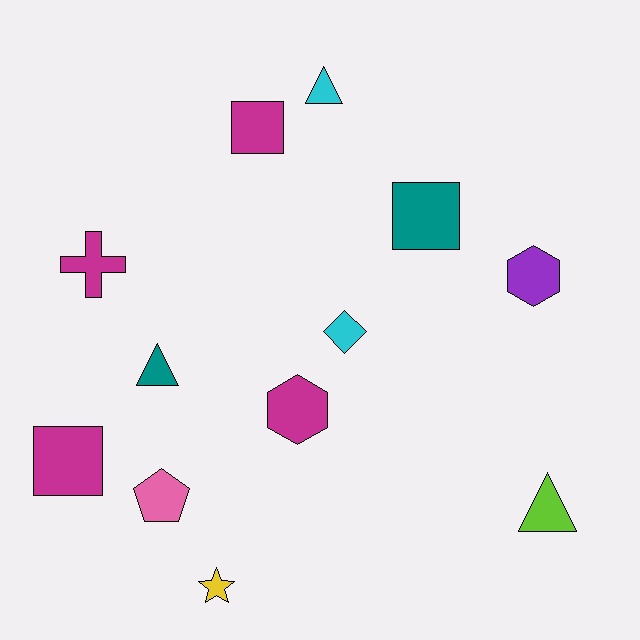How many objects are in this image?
There are 12 objects.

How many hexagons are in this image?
There are 2 hexagons.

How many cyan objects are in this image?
There are 2 cyan objects.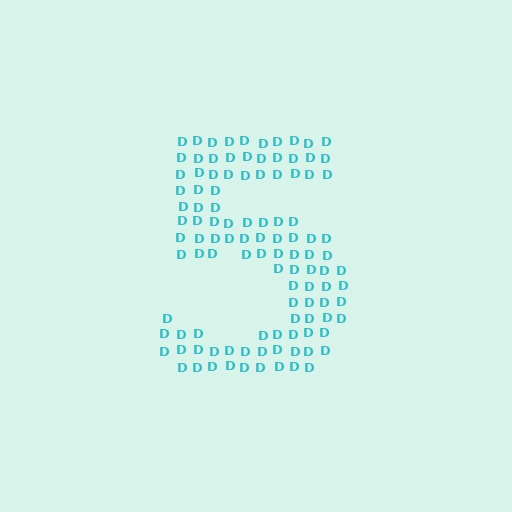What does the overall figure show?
The overall figure shows the digit 5.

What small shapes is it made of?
It is made of small letter D's.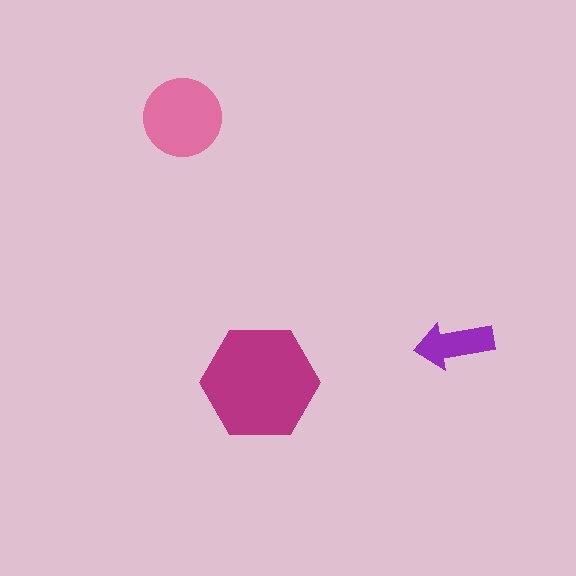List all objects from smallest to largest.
The purple arrow, the pink circle, the magenta hexagon.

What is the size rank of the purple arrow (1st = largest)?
3rd.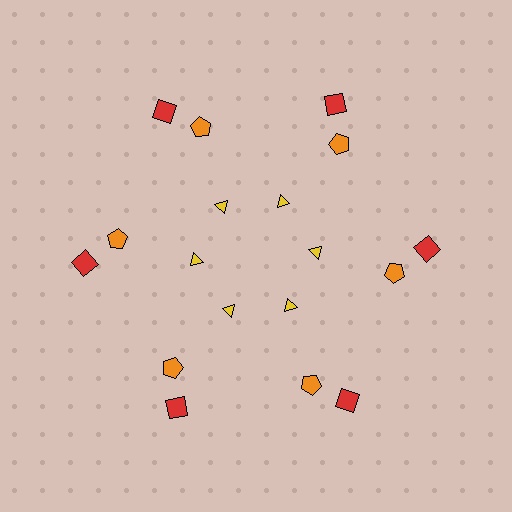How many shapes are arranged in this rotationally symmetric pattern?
There are 18 shapes, arranged in 6 groups of 3.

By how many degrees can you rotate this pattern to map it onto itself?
The pattern maps onto itself every 60 degrees of rotation.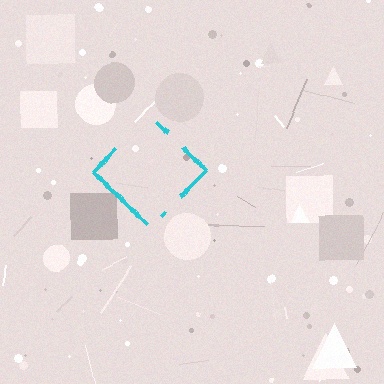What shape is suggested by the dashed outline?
The dashed outline suggests a diamond.